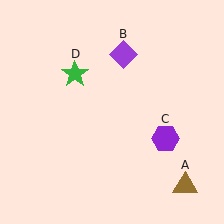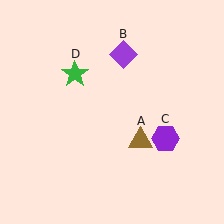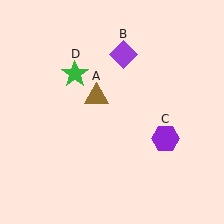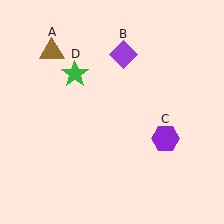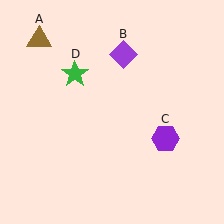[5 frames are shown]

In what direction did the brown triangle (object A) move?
The brown triangle (object A) moved up and to the left.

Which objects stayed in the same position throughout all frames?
Purple diamond (object B) and purple hexagon (object C) and green star (object D) remained stationary.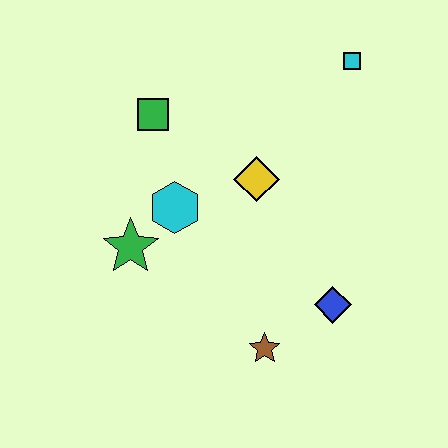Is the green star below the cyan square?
Yes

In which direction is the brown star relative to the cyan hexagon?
The brown star is below the cyan hexagon.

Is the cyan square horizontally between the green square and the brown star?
No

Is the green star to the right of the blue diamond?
No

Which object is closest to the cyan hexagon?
The green star is closest to the cyan hexagon.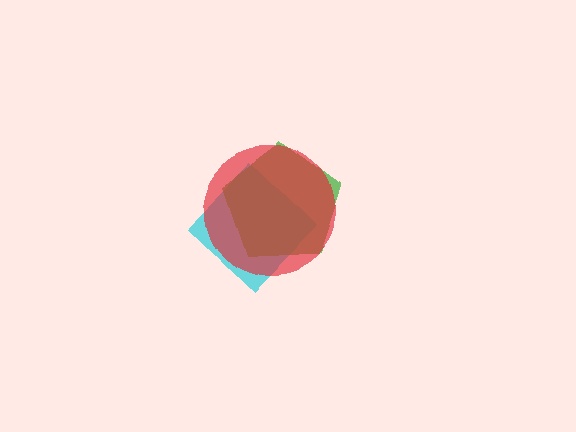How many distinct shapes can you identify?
There are 3 distinct shapes: a cyan diamond, a green pentagon, a red circle.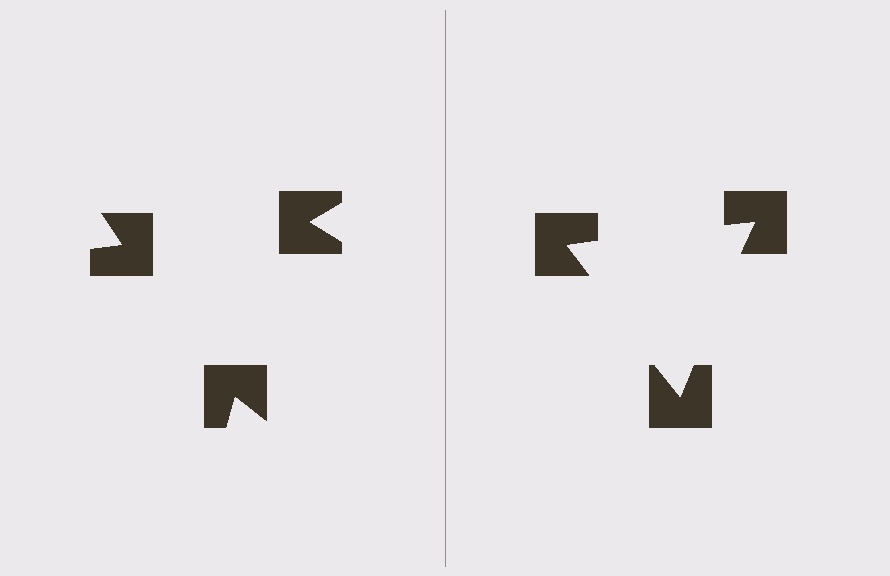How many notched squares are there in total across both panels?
6 — 3 on each side.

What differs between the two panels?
The notched squares are positioned identically on both sides; only the wedge orientations differ. On the right they align to a triangle; on the left they are misaligned.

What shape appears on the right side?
An illusory triangle.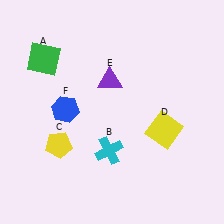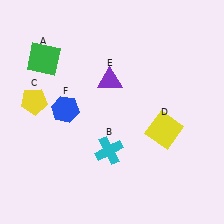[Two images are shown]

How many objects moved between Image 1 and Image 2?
1 object moved between the two images.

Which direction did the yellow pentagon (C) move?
The yellow pentagon (C) moved up.